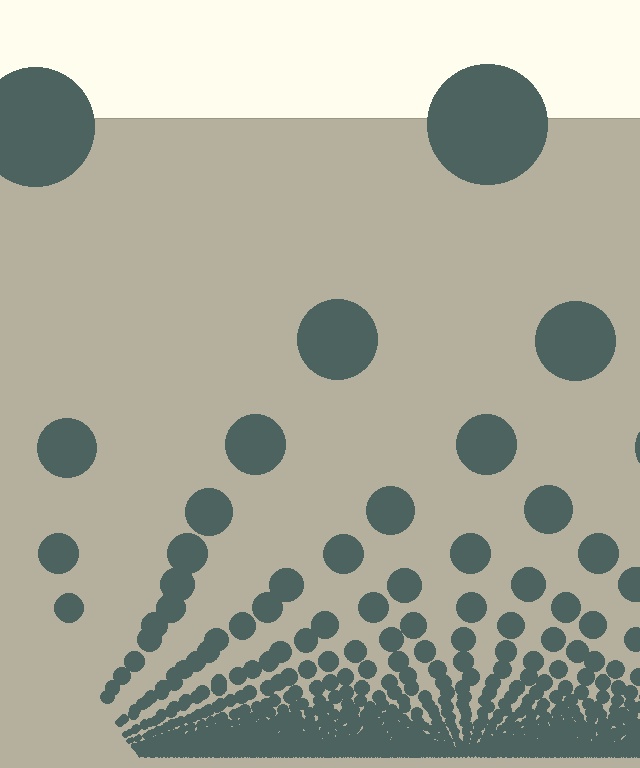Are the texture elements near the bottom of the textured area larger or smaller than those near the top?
Smaller. The gradient is inverted — elements near the bottom are smaller and denser.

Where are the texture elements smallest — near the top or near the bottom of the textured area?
Near the bottom.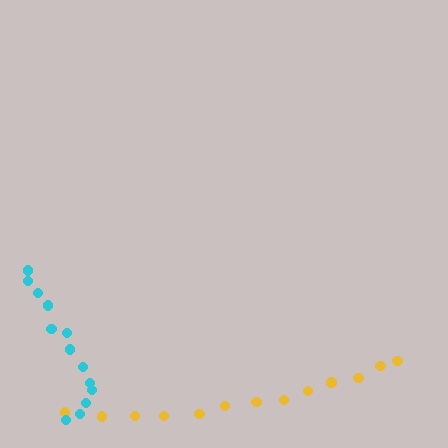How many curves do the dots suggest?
There are 2 distinct paths.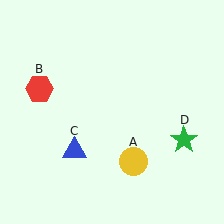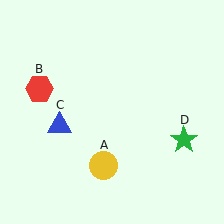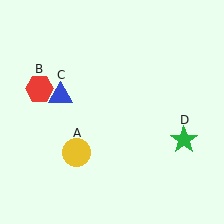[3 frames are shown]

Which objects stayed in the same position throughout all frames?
Red hexagon (object B) and green star (object D) remained stationary.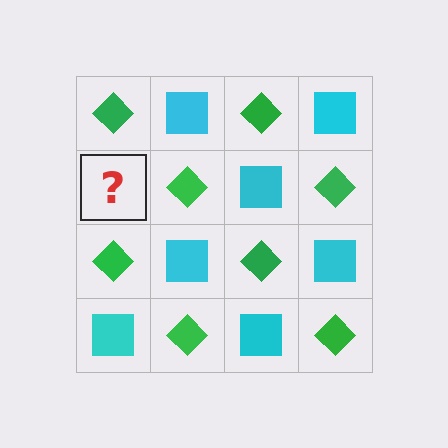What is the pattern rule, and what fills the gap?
The rule is that it alternates green diamond and cyan square in a checkerboard pattern. The gap should be filled with a cyan square.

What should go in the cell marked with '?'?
The missing cell should contain a cyan square.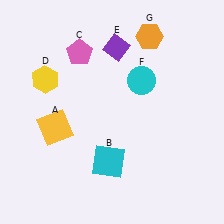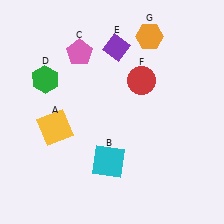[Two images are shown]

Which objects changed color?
D changed from yellow to green. F changed from cyan to red.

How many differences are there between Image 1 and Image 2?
There are 2 differences between the two images.